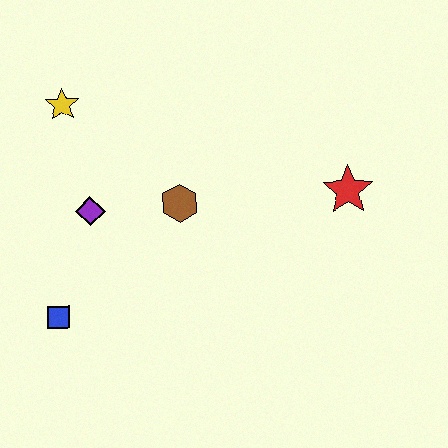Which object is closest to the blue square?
The purple diamond is closest to the blue square.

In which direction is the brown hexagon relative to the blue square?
The brown hexagon is to the right of the blue square.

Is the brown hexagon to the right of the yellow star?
Yes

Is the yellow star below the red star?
No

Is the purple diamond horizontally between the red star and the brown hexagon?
No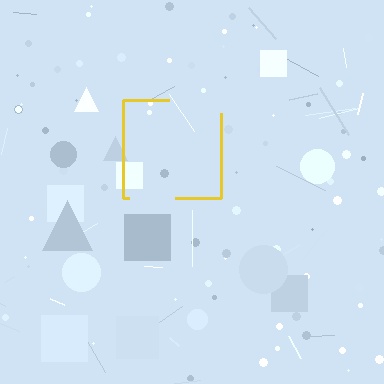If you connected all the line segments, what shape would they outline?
They would outline a square.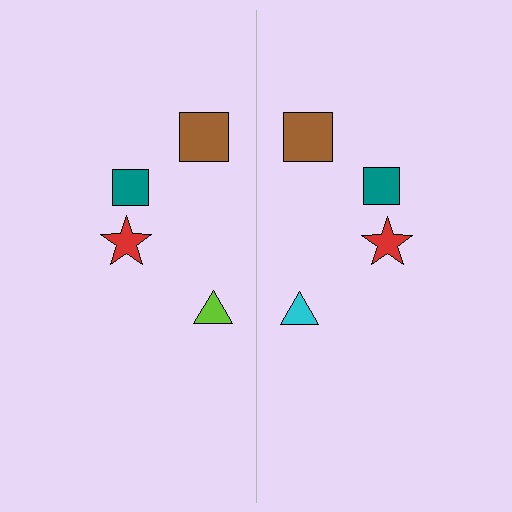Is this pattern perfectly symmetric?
No, the pattern is not perfectly symmetric. The cyan triangle on the right side breaks the symmetry — its mirror counterpart is lime.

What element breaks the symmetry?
The cyan triangle on the right side breaks the symmetry — its mirror counterpart is lime.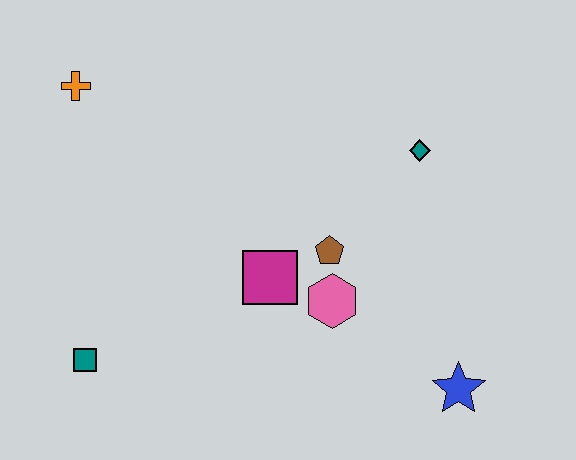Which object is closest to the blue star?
The pink hexagon is closest to the blue star.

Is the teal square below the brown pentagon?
Yes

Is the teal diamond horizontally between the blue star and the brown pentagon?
Yes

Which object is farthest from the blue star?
The orange cross is farthest from the blue star.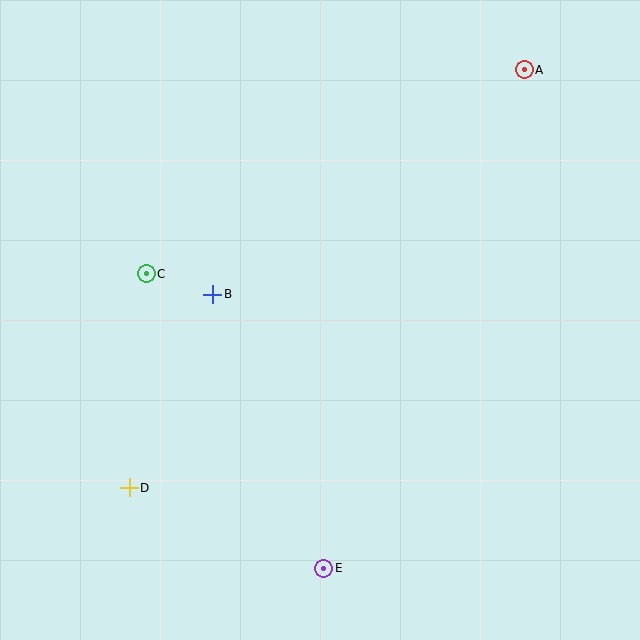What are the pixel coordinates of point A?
Point A is at (524, 70).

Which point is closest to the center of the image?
Point B at (213, 294) is closest to the center.